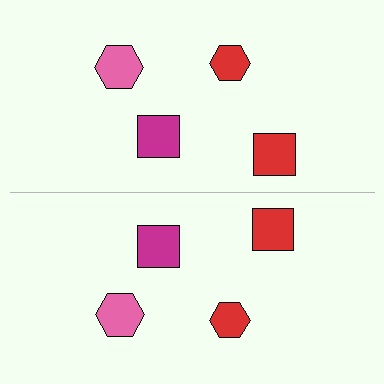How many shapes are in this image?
There are 8 shapes in this image.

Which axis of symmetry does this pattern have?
The pattern has a horizontal axis of symmetry running through the center of the image.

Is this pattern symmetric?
Yes, this pattern has bilateral (reflection) symmetry.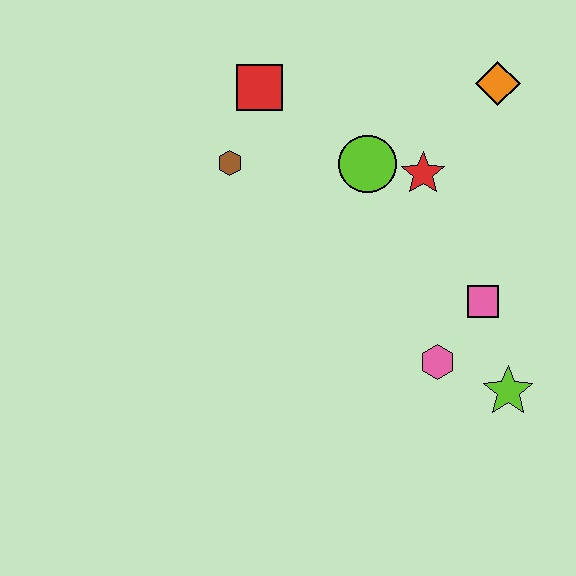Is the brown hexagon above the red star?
Yes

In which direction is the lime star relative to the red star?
The lime star is below the red star.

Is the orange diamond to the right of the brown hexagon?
Yes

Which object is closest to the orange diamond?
The red star is closest to the orange diamond.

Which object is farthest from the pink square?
The red square is farthest from the pink square.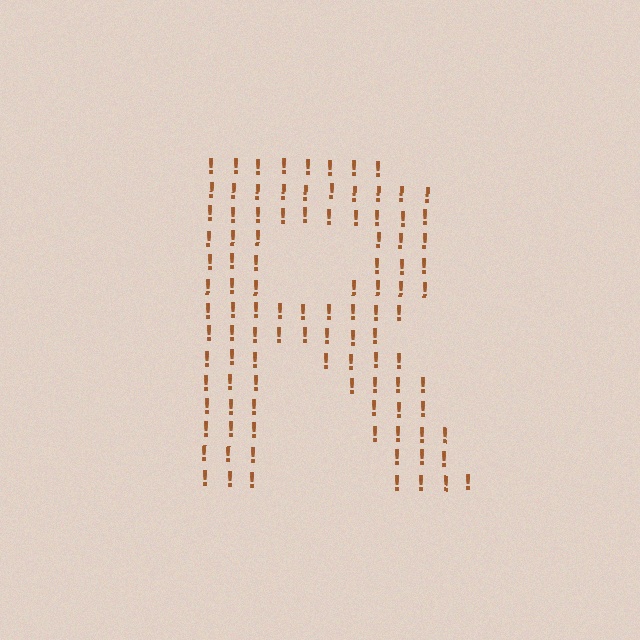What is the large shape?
The large shape is the letter R.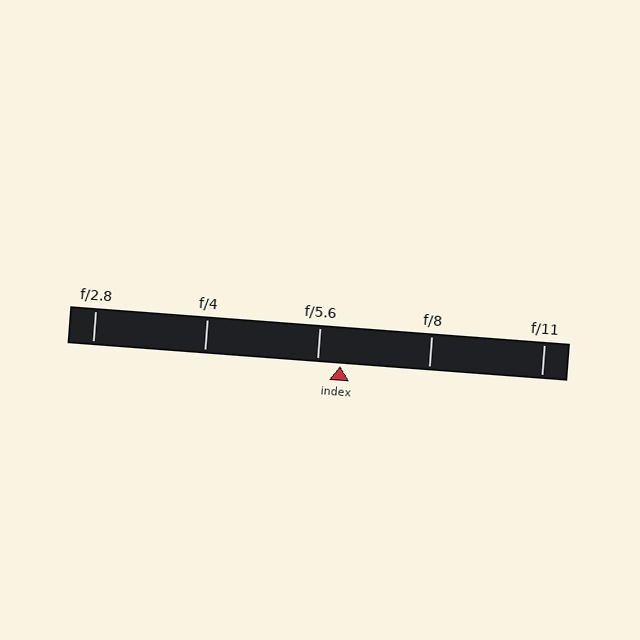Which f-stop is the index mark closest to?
The index mark is closest to f/5.6.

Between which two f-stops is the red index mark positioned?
The index mark is between f/5.6 and f/8.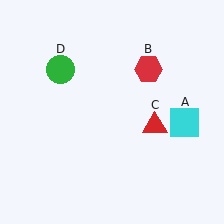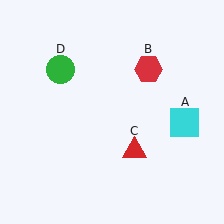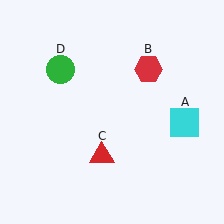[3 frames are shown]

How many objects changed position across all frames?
1 object changed position: red triangle (object C).